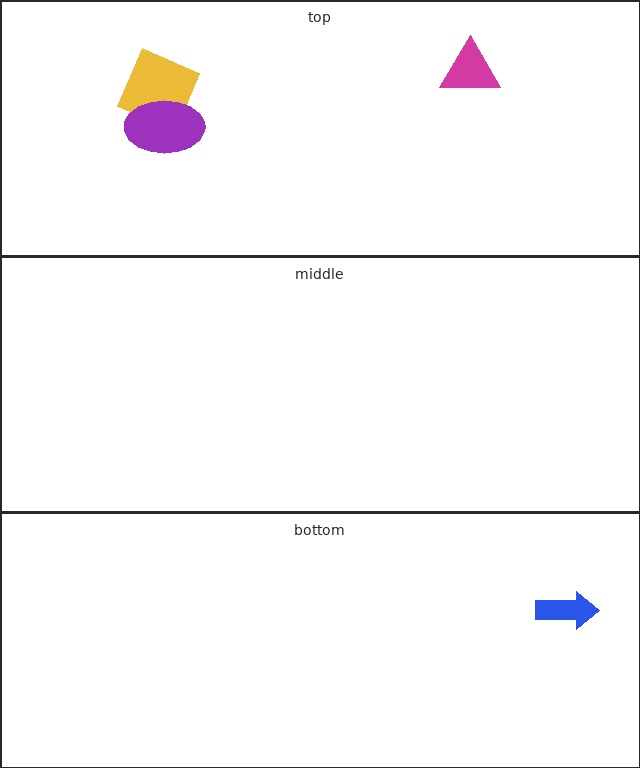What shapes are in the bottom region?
The blue arrow.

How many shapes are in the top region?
3.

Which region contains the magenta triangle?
The top region.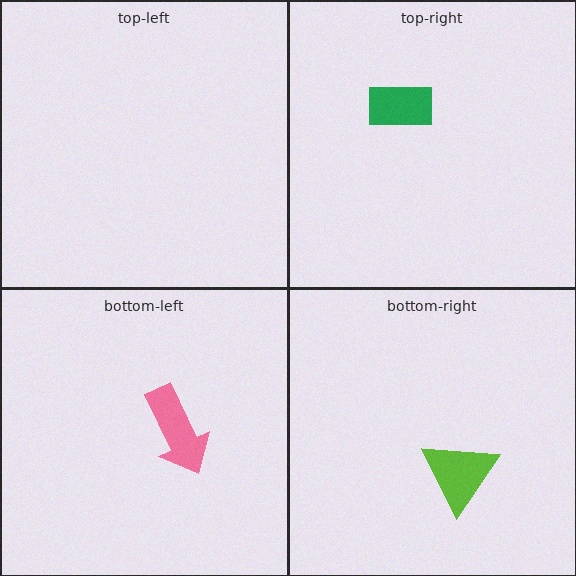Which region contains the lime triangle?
The bottom-right region.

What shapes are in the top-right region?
The green rectangle.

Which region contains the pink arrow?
The bottom-left region.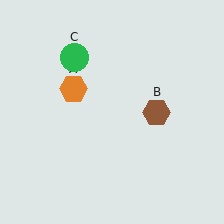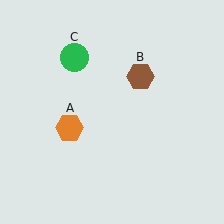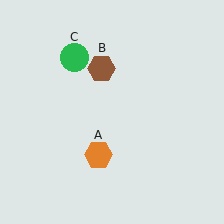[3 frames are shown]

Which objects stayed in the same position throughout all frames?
Green circle (object C) remained stationary.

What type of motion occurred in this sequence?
The orange hexagon (object A), brown hexagon (object B) rotated counterclockwise around the center of the scene.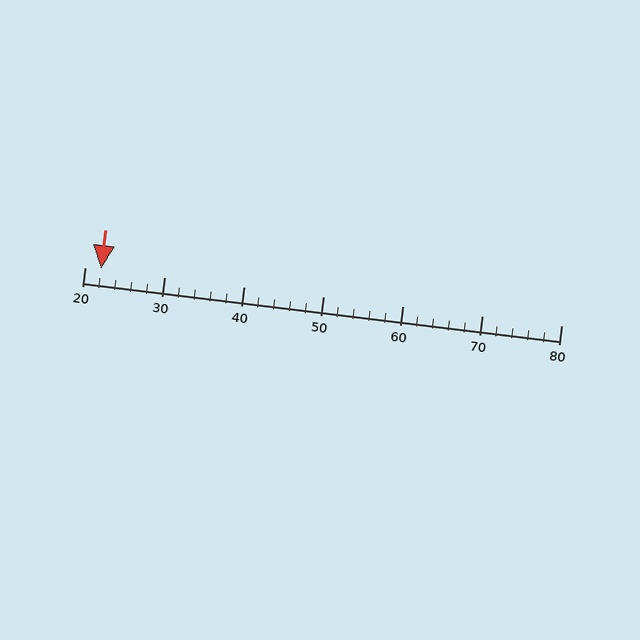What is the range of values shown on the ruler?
The ruler shows values from 20 to 80.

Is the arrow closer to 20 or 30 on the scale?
The arrow is closer to 20.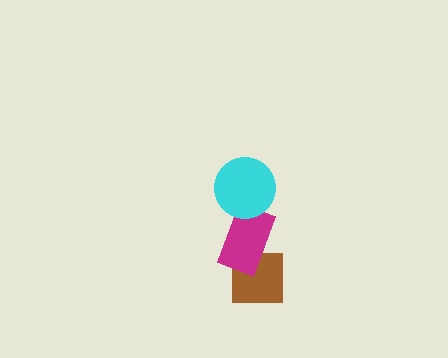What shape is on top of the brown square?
The magenta rectangle is on top of the brown square.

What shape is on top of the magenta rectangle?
The cyan circle is on top of the magenta rectangle.